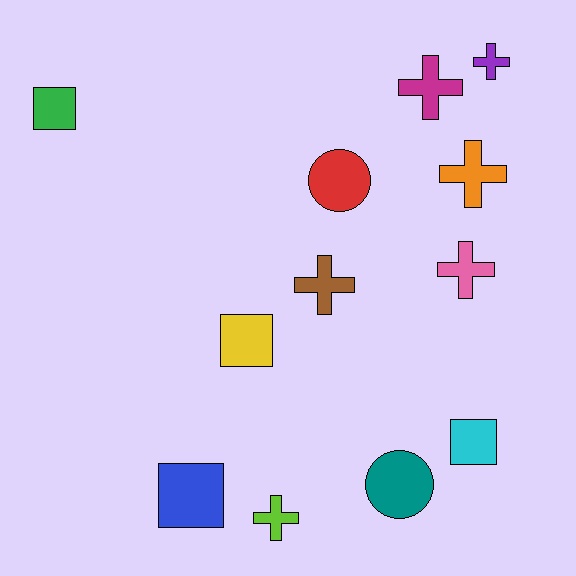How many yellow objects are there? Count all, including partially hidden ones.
There is 1 yellow object.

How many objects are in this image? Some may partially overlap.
There are 12 objects.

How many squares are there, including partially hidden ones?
There are 4 squares.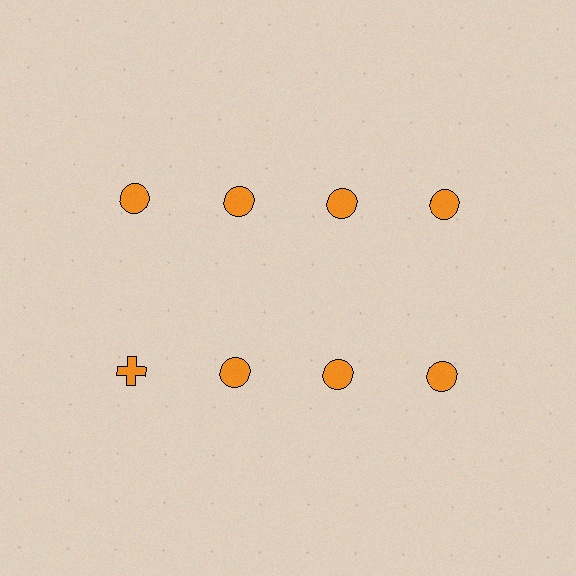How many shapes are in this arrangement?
There are 8 shapes arranged in a grid pattern.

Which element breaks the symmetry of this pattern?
The orange cross in the second row, leftmost column breaks the symmetry. All other shapes are orange circles.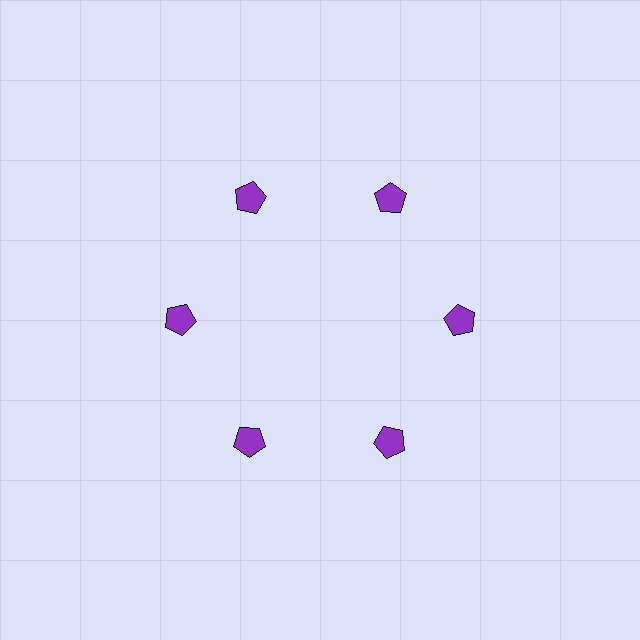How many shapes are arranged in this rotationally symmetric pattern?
There are 6 shapes, arranged in 6 groups of 1.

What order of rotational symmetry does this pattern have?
This pattern has 6-fold rotational symmetry.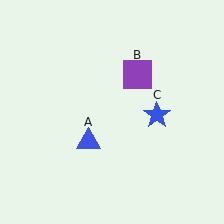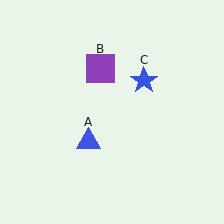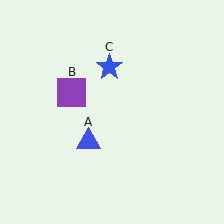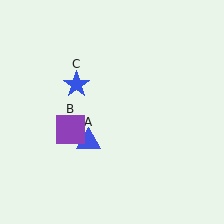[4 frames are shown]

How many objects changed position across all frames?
2 objects changed position: purple square (object B), blue star (object C).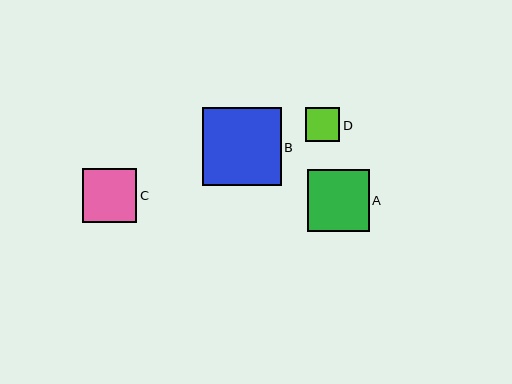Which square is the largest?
Square B is the largest with a size of approximately 78 pixels.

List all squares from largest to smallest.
From largest to smallest: B, A, C, D.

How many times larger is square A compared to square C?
Square A is approximately 1.1 times the size of square C.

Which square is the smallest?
Square D is the smallest with a size of approximately 35 pixels.